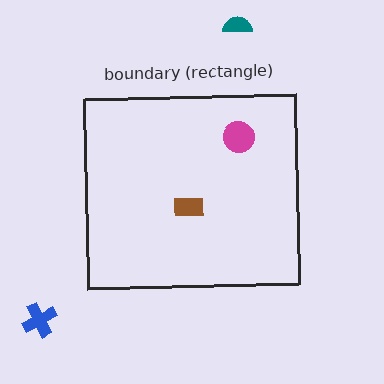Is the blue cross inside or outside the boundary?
Outside.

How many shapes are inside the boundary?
2 inside, 2 outside.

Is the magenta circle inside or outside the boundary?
Inside.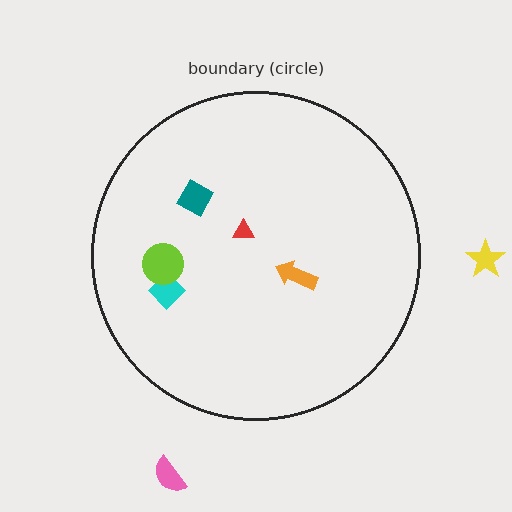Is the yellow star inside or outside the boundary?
Outside.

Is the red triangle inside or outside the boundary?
Inside.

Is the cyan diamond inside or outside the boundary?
Inside.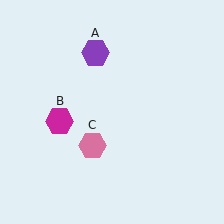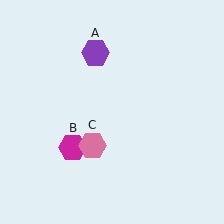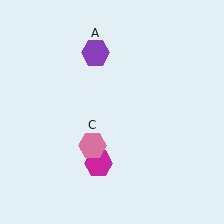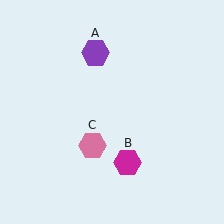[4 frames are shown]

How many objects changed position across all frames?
1 object changed position: magenta hexagon (object B).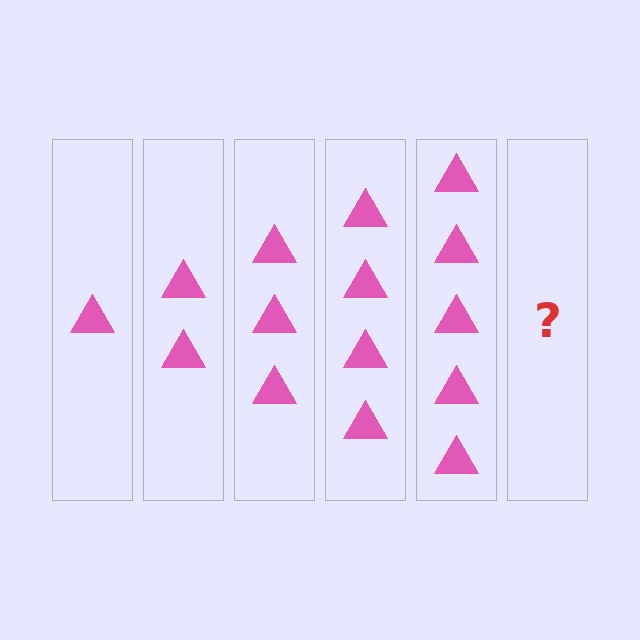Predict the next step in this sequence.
The next step is 6 triangles.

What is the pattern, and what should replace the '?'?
The pattern is that each step adds one more triangle. The '?' should be 6 triangles.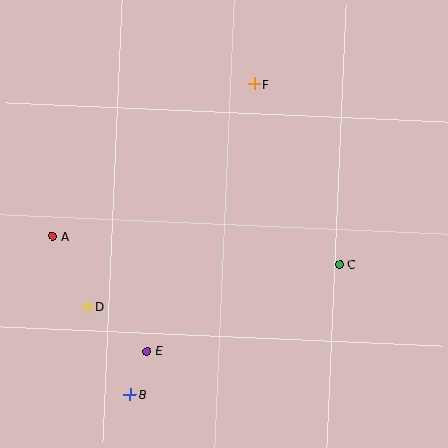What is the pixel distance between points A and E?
The distance between A and E is 149 pixels.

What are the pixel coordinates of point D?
Point D is at (88, 306).